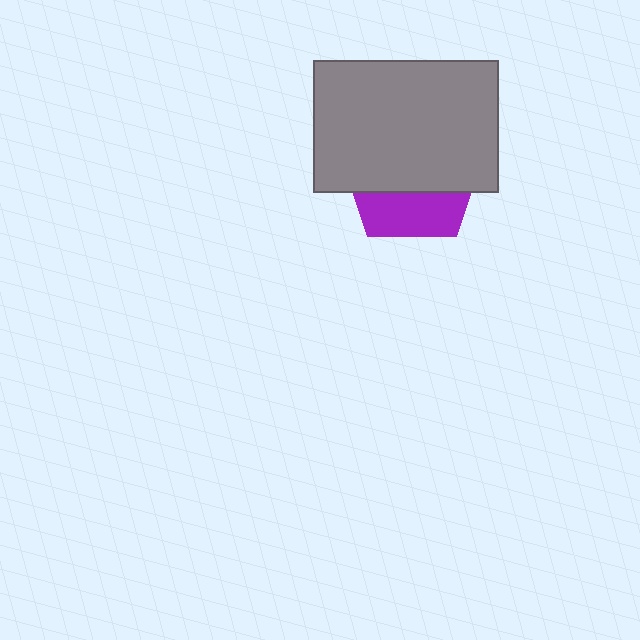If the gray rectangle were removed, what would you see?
You would see the complete purple pentagon.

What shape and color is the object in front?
The object in front is a gray rectangle.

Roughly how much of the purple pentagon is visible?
A small part of it is visible (roughly 33%).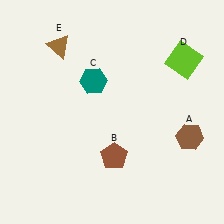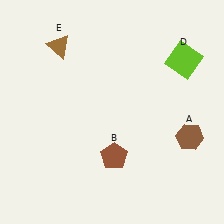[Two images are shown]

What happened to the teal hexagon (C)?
The teal hexagon (C) was removed in Image 2. It was in the top-left area of Image 1.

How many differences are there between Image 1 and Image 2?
There is 1 difference between the two images.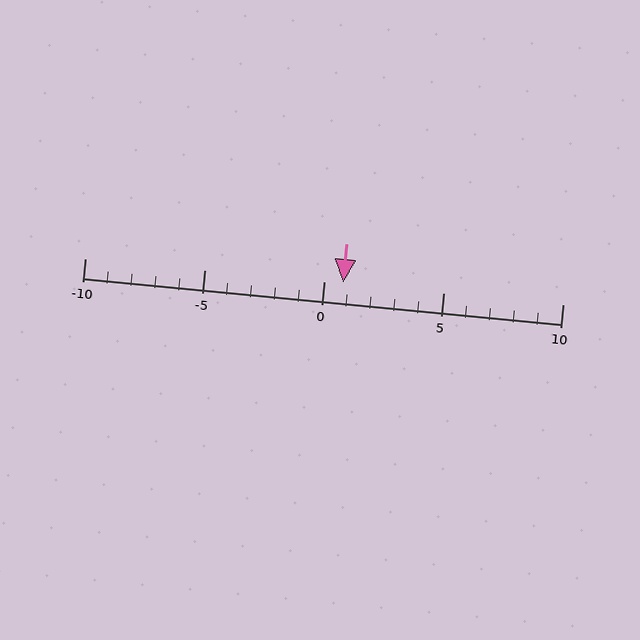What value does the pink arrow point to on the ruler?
The pink arrow points to approximately 1.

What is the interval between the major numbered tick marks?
The major tick marks are spaced 5 units apart.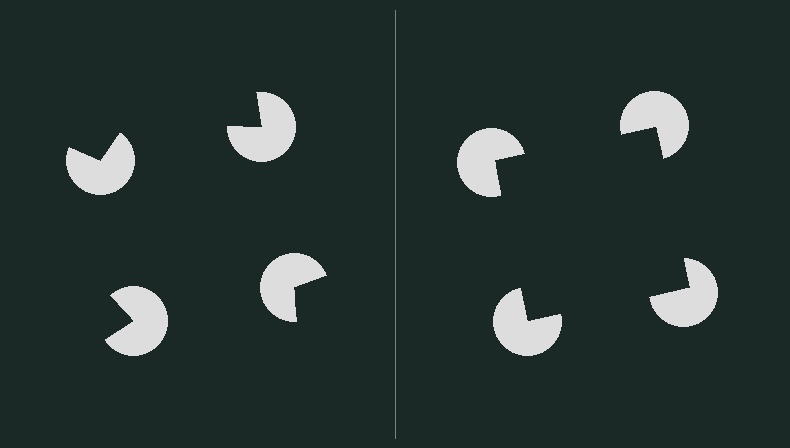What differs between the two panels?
The pac-man discs are positioned identically on both sides; only the wedge orientations differ. On the right they align to a square; on the left they are misaligned.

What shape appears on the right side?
An illusory square.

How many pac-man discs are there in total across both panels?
8 — 4 on each side.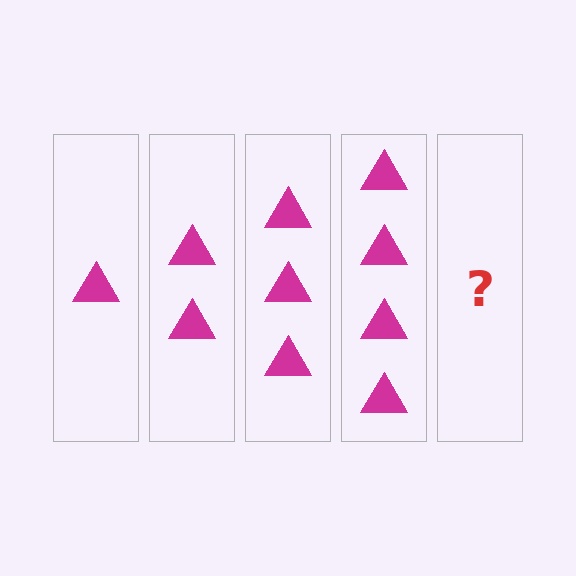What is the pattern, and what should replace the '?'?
The pattern is that each step adds one more triangle. The '?' should be 5 triangles.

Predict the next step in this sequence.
The next step is 5 triangles.